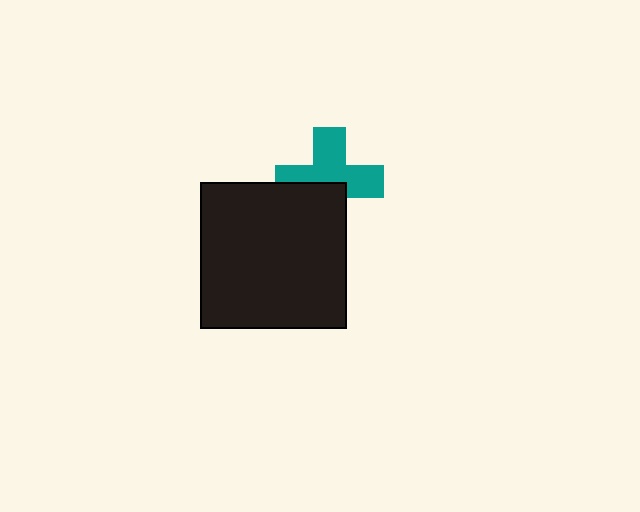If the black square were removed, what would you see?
You would see the complete teal cross.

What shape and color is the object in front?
The object in front is a black square.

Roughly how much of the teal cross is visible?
About half of it is visible (roughly 60%).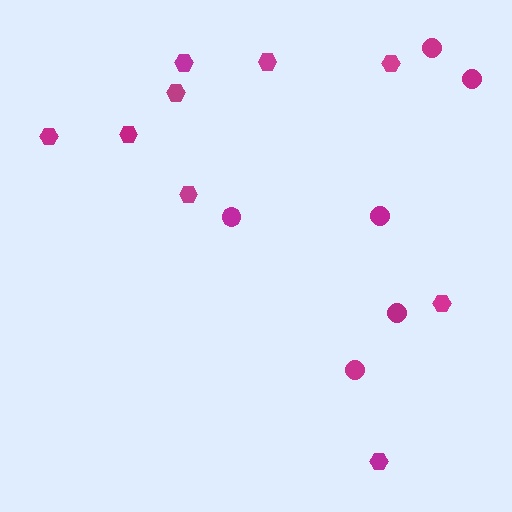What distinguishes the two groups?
There are 2 groups: one group of hexagons (9) and one group of circles (6).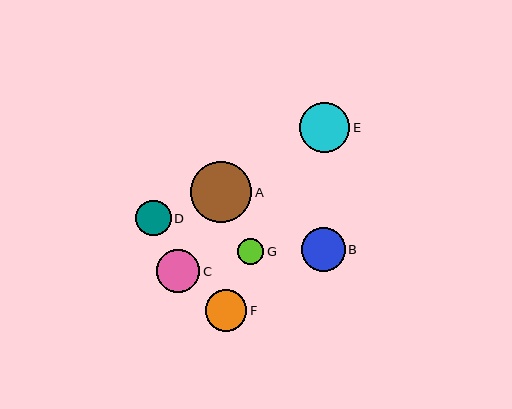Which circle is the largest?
Circle A is the largest with a size of approximately 61 pixels.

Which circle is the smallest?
Circle G is the smallest with a size of approximately 26 pixels.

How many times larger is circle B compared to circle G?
Circle B is approximately 1.7 times the size of circle G.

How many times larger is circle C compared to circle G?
Circle C is approximately 1.6 times the size of circle G.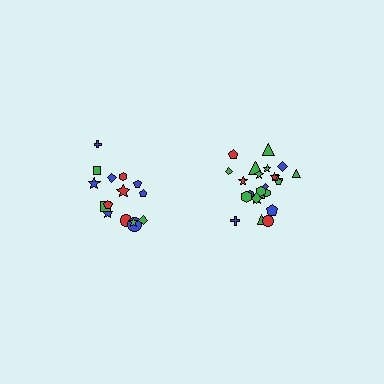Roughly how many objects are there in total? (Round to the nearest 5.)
Roughly 40 objects in total.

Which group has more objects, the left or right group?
The right group.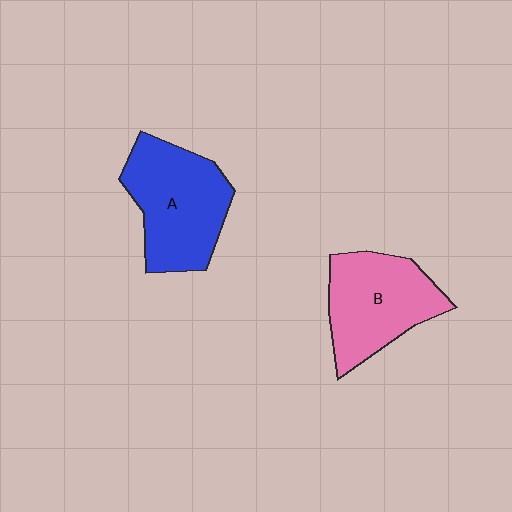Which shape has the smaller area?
Shape B (pink).